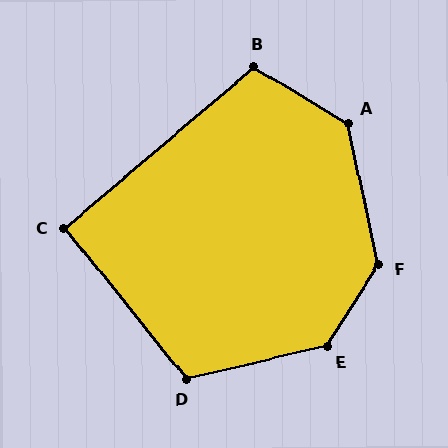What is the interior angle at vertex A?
Approximately 133 degrees (obtuse).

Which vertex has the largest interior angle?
F, at approximately 136 degrees.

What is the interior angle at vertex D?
Approximately 116 degrees (obtuse).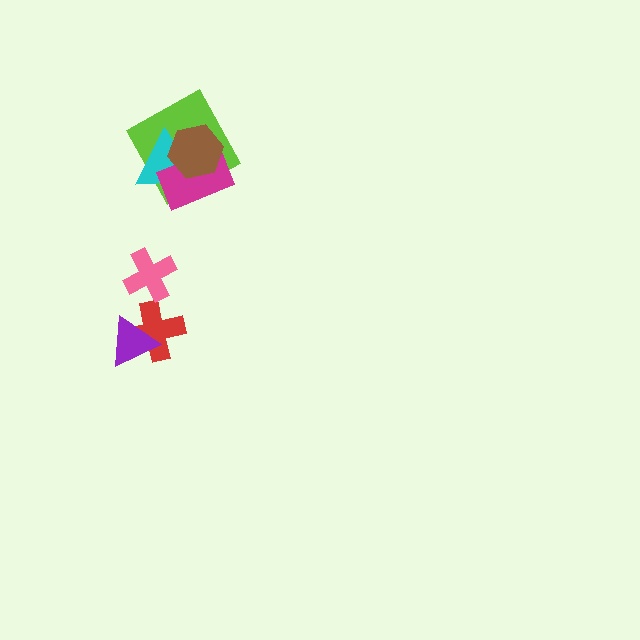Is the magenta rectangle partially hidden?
Yes, it is partially covered by another shape.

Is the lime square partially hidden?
Yes, it is partially covered by another shape.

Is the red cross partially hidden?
Yes, it is partially covered by another shape.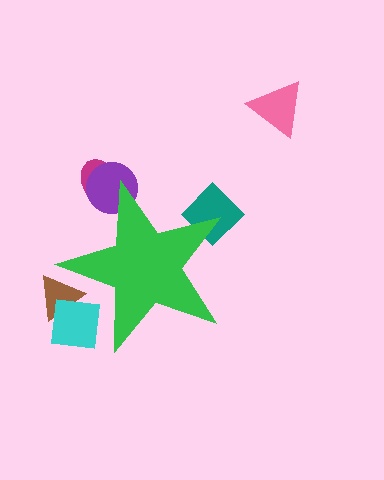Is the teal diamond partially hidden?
Yes, the teal diamond is partially hidden behind the green star.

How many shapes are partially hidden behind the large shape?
5 shapes are partially hidden.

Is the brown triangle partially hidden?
Yes, the brown triangle is partially hidden behind the green star.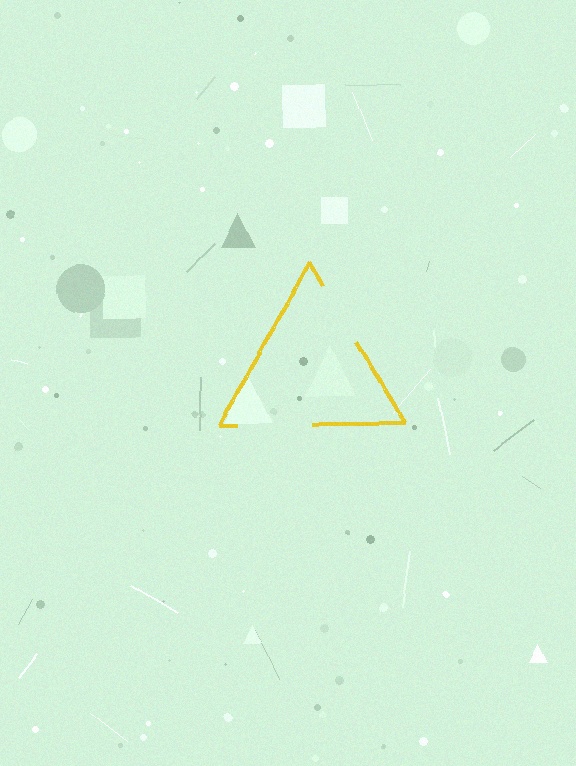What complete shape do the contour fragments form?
The contour fragments form a triangle.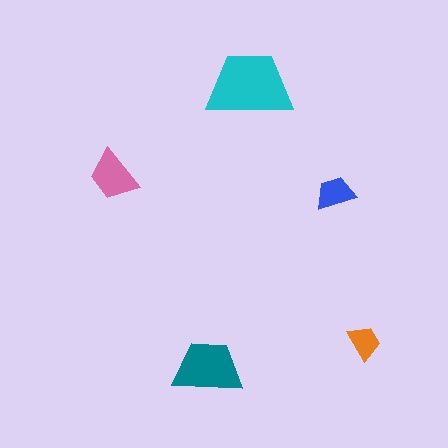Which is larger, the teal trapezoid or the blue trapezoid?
The teal one.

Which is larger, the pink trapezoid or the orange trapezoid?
The pink one.